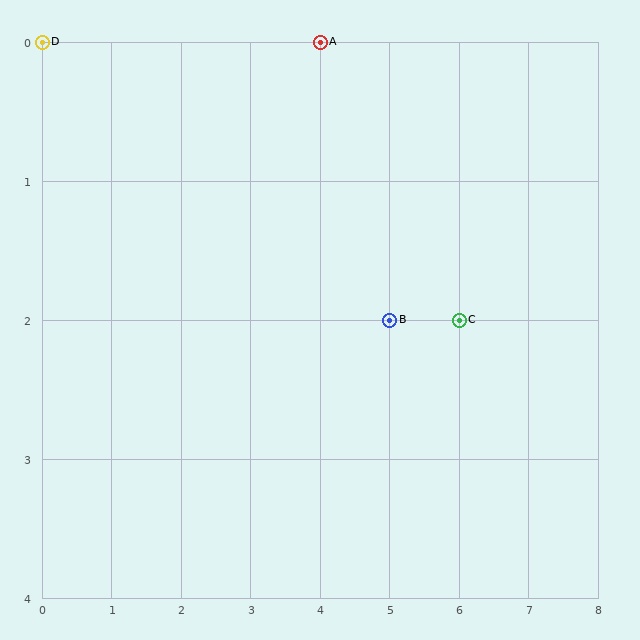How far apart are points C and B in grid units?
Points C and B are 1 column apart.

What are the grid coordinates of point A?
Point A is at grid coordinates (4, 0).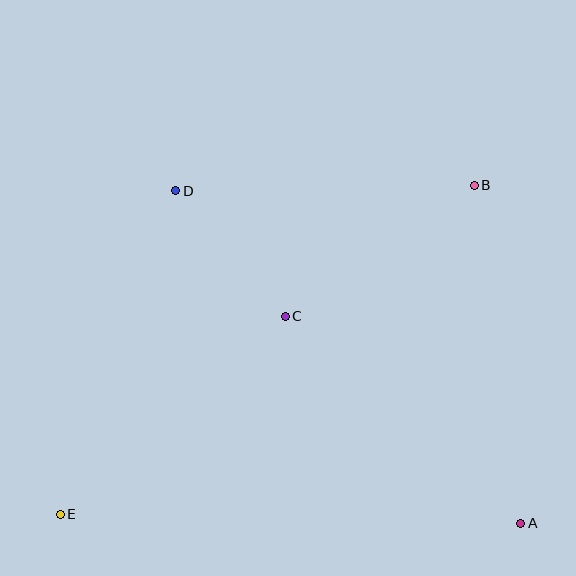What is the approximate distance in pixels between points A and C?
The distance between A and C is approximately 314 pixels.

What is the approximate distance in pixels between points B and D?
The distance between B and D is approximately 299 pixels.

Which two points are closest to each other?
Points C and D are closest to each other.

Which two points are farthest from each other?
Points B and E are farthest from each other.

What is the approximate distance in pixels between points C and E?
The distance between C and E is approximately 299 pixels.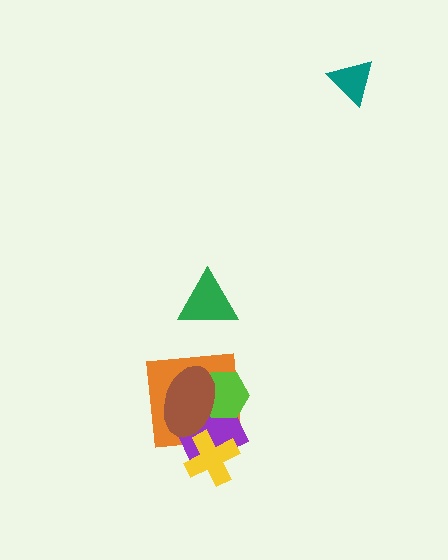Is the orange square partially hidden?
Yes, it is partially covered by another shape.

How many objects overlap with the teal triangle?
0 objects overlap with the teal triangle.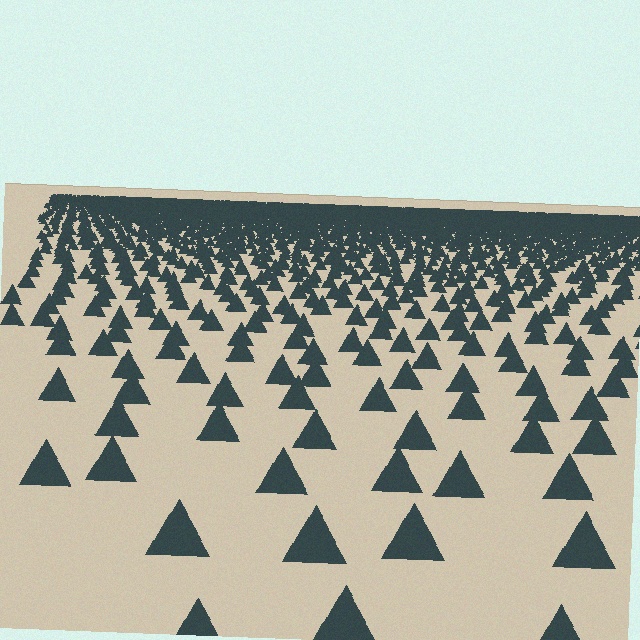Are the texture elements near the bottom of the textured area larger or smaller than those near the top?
Larger. Near the bottom, elements are closer to the viewer and appear at a bigger on-screen size.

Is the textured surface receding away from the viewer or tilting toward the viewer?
The surface is receding away from the viewer. Texture elements get smaller and denser toward the top.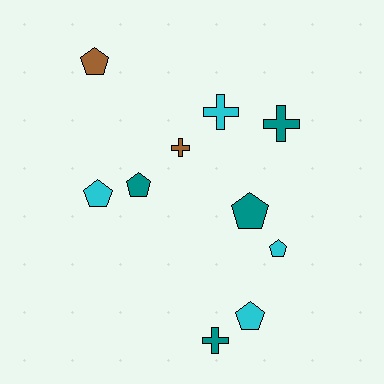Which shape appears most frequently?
Pentagon, with 6 objects.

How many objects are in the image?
There are 10 objects.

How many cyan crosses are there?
There is 1 cyan cross.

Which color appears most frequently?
Teal, with 4 objects.